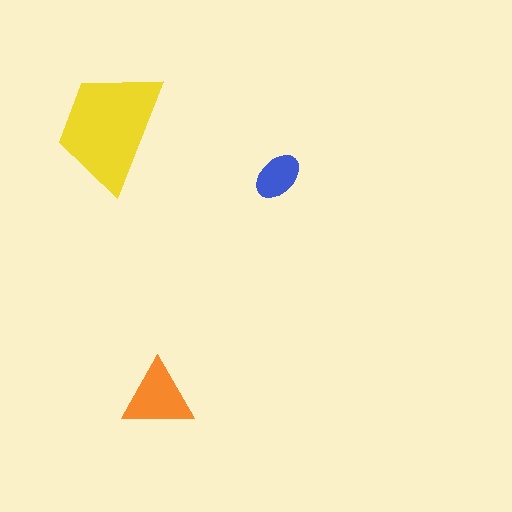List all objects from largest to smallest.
The yellow trapezoid, the orange triangle, the blue ellipse.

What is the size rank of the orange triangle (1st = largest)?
2nd.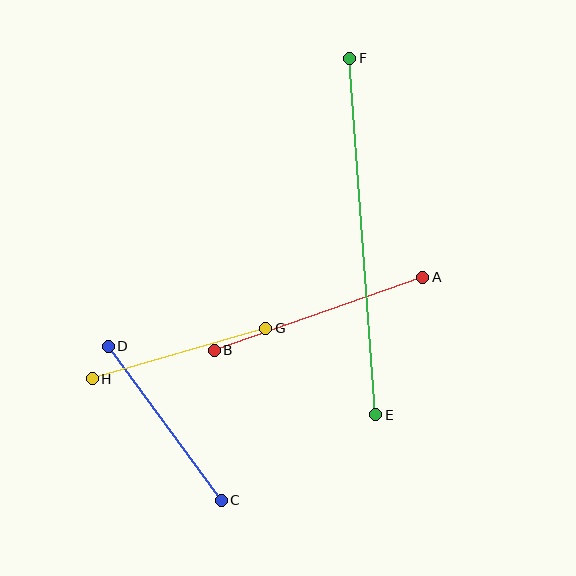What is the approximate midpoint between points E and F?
The midpoint is at approximately (363, 237) pixels.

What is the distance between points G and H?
The distance is approximately 181 pixels.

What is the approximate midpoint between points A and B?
The midpoint is at approximately (319, 314) pixels.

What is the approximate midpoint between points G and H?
The midpoint is at approximately (179, 354) pixels.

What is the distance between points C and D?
The distance is approximately 191 pixels.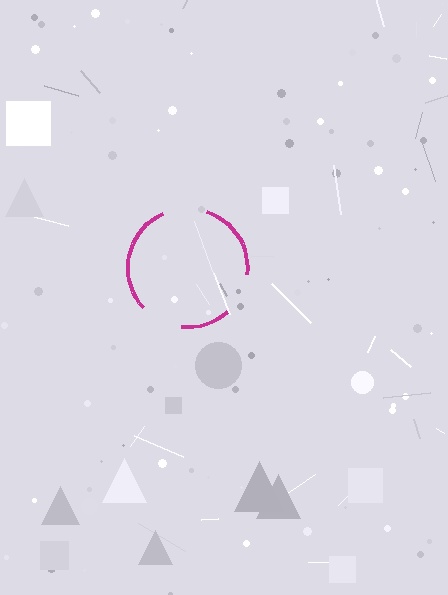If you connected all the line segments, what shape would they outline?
They would outline a circle.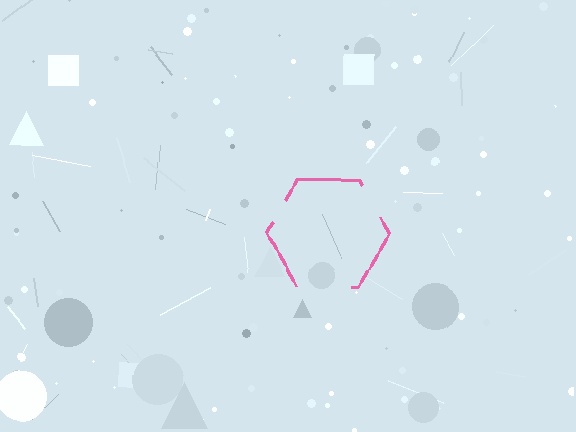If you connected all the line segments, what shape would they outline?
They would outline a hexagon.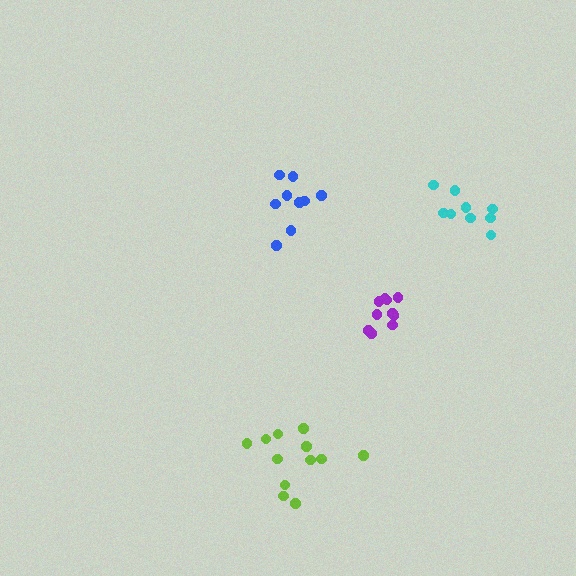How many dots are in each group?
Group 1: 9 dots, Group 2: 10 dots, Group 3: 9 dots, Group 4: 12 dots (40 total).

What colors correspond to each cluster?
The clusters are colored: cyan, purple, blue, lime.